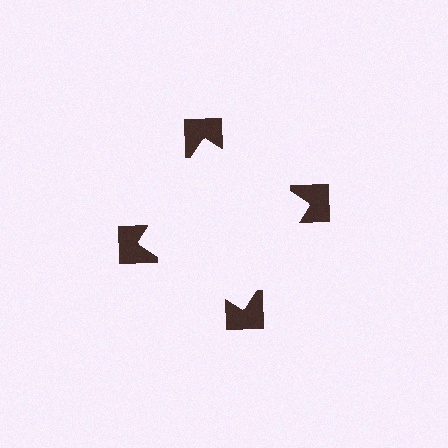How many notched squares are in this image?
There are 4 — one at each vertex of the illusory square.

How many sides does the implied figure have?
4 sides.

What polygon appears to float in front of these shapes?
An illusory square — its edges are inferred from the aligned wedge cuts in the notched squares, not physically drawn.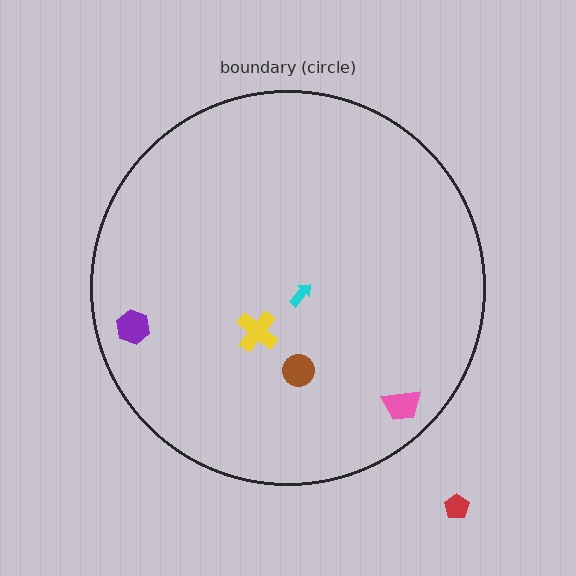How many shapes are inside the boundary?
5 inside, 1 outside.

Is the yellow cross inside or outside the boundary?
Inside.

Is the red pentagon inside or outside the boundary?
Outside.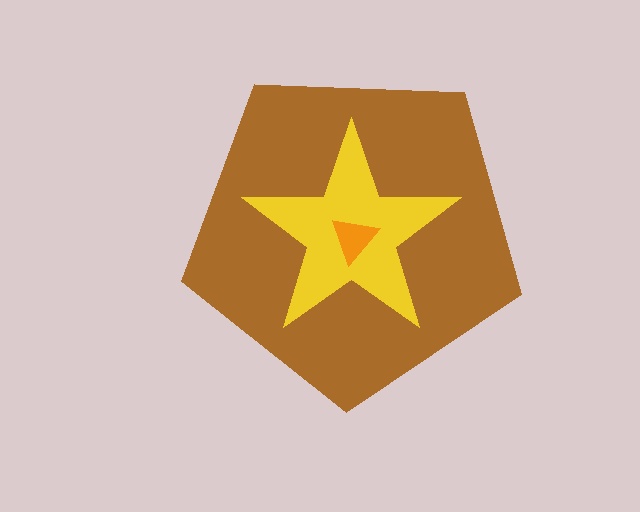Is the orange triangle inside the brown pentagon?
Yes.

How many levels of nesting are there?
3.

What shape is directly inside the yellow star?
The orange triangle.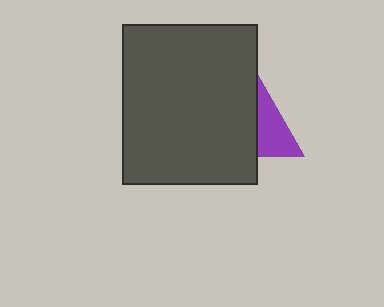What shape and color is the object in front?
The object in front is a dark gray rectangle.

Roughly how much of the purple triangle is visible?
A small part of it is visible (roughly 41%).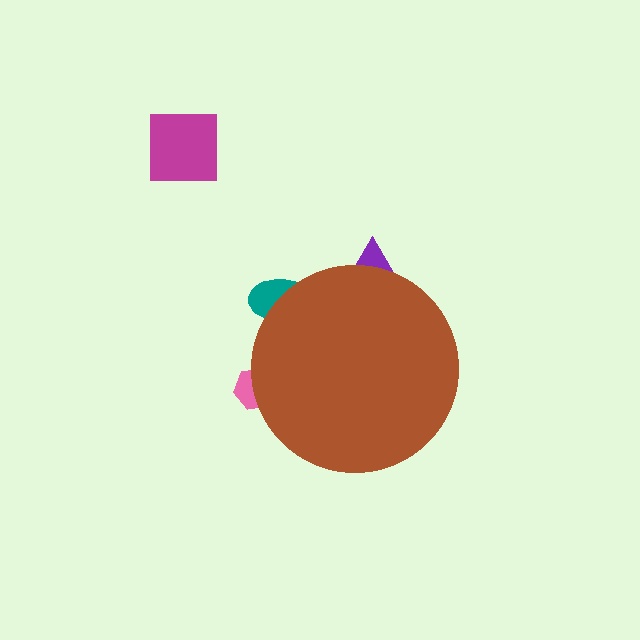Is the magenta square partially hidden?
No, the magenta square is fully visible.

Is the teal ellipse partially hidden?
Yes, the teal ellipse is partially hidden behind the brown circle.